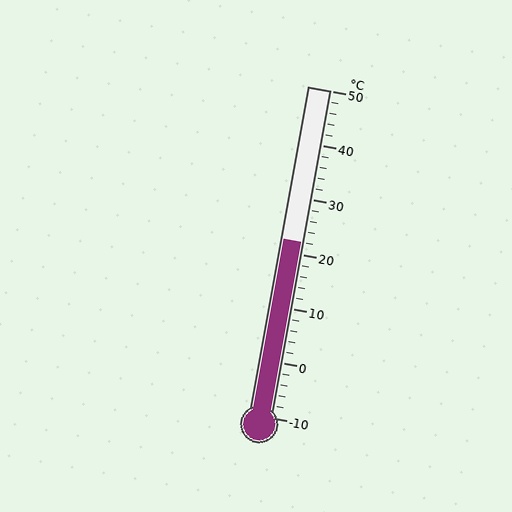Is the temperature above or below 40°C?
The temperature is below 40°C.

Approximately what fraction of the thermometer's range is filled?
The thermometer is filled to approximately 55% of its range.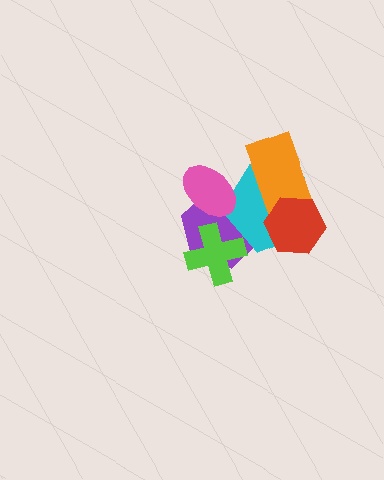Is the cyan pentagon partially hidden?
Yes, it is partially covered by another shape.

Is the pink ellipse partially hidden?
No, no other shape covers it.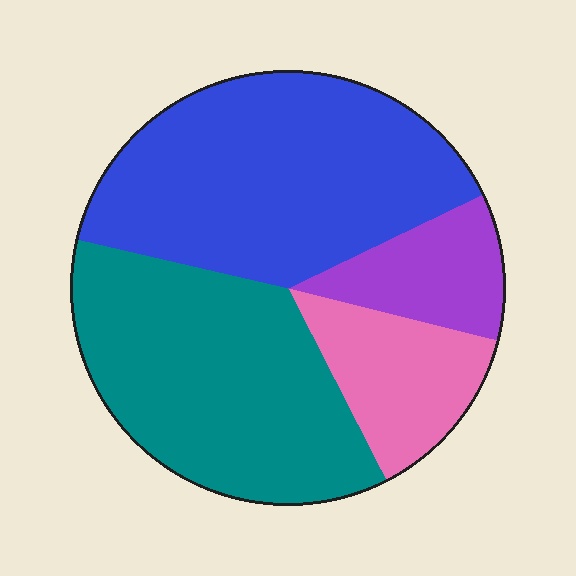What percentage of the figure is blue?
Blue takes up about two fifths (2/5) of the figure.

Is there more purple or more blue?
Blue.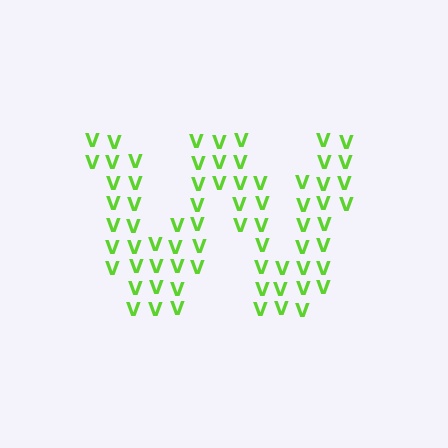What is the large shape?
The large shape is the letter W.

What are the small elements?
The small elements are letter V's.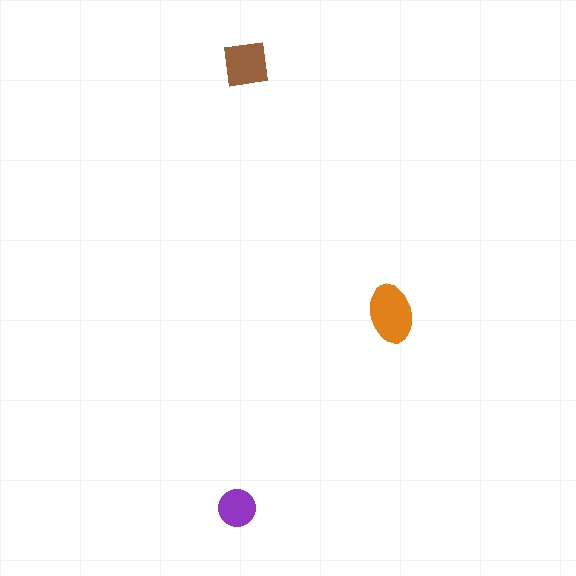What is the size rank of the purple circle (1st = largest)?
3rd.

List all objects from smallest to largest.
The purple circle, the brown square, the orange ellipse.